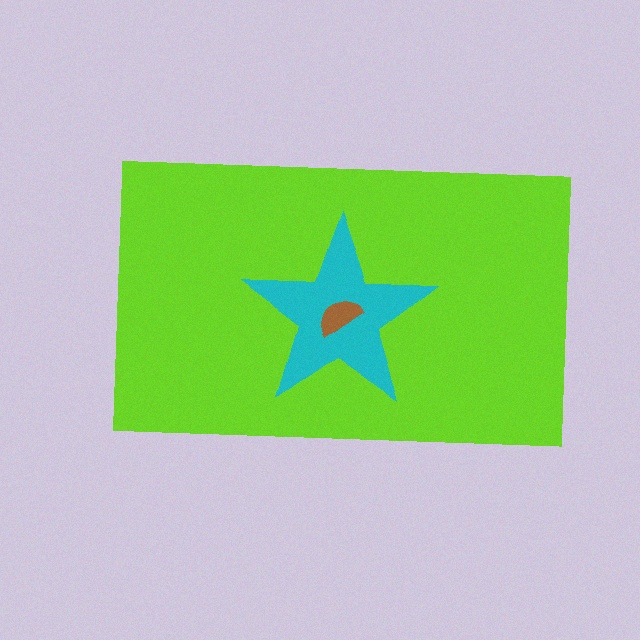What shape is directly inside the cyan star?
The brown semicircle.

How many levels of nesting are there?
3.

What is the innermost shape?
The brown semicircle.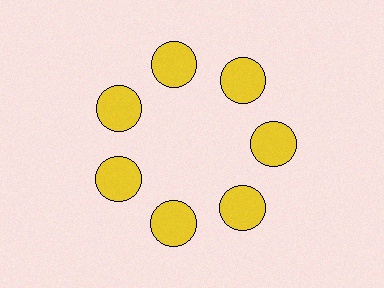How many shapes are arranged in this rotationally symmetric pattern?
There are 7 shapes, arranged in 7 groups of 1.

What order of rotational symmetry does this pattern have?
This pattern has 7-fold rotational symmetry.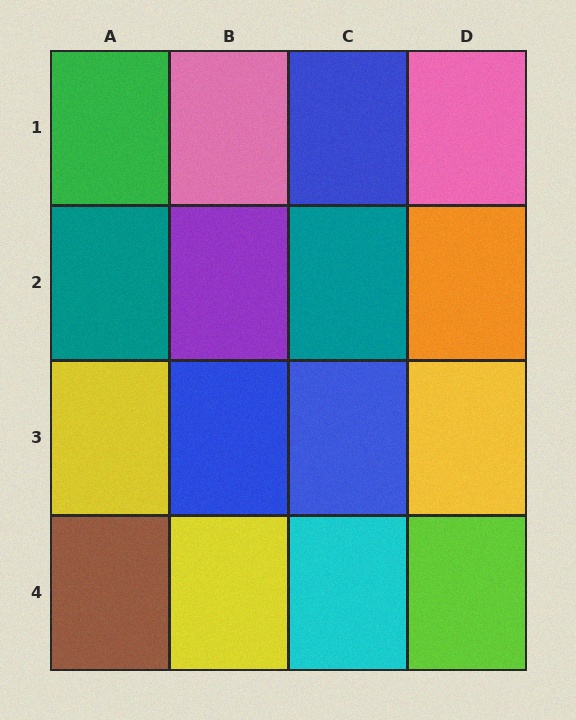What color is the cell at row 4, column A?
Brown.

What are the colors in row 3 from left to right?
Yellow, blue, blue, yellow.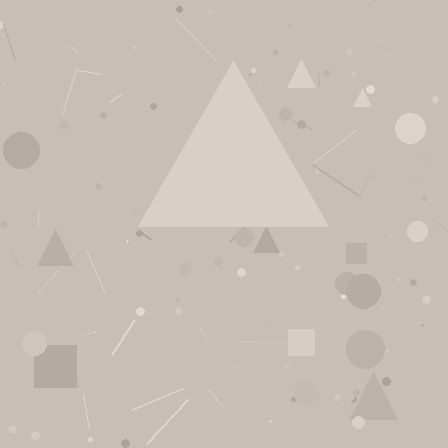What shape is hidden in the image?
A triangle is hidden in the image.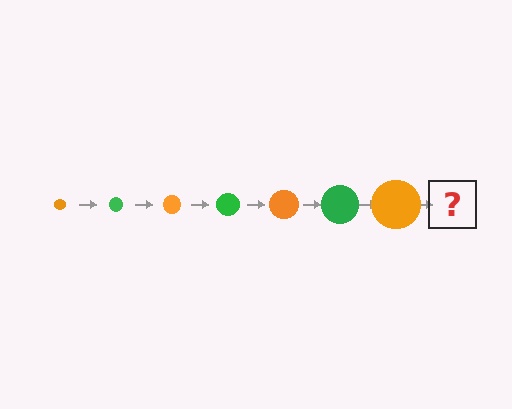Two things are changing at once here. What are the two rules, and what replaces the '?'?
The two rules are that the circle grows larger each step and the color cycles through orange and green. The '?' should be a green circle, larger than the previous one.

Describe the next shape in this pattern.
It should be a green circle, larger than the previous one.